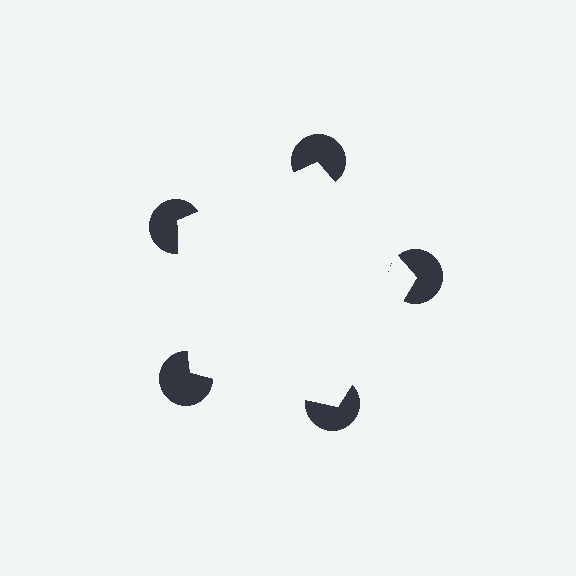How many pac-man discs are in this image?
There are 5 — one at each vertex of the illusory pentagon.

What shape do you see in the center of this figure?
An illusory pentagon — its edges are inferred from the aligned wedge cuts in the pac-man discs, not physically drawn.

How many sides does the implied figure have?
5 sides.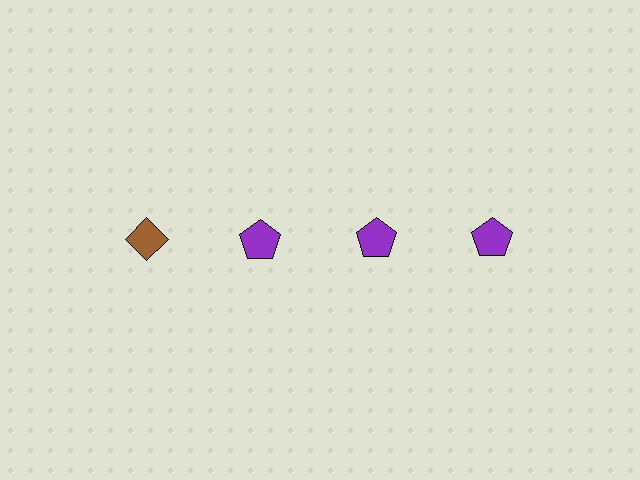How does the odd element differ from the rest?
It differs in both color (brown instead of purple) and shape (diamond instead of pentagon).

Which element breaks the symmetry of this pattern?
The brown diamond in the top row, leftmost column breaks the symmetry. All other shapes are purple pentagons.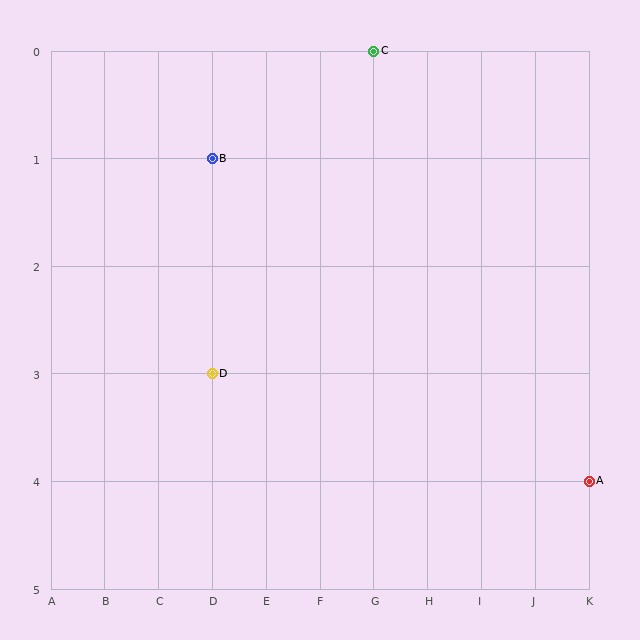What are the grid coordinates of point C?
Point C is at grid coordinates (G, 0).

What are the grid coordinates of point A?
Point A is at grid coordinates (K, 4).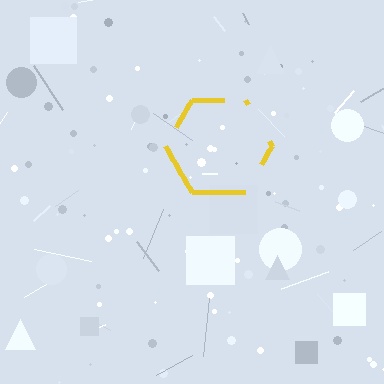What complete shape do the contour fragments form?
The contour fragments form a hexagon.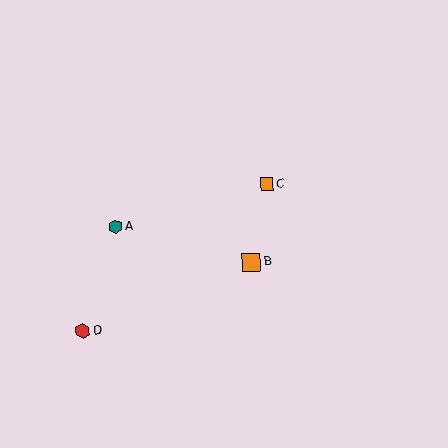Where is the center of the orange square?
The center of the orange square is at (251, 262).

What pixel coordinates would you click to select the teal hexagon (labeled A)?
Click at (115, 227) to select the teal hexagon A.